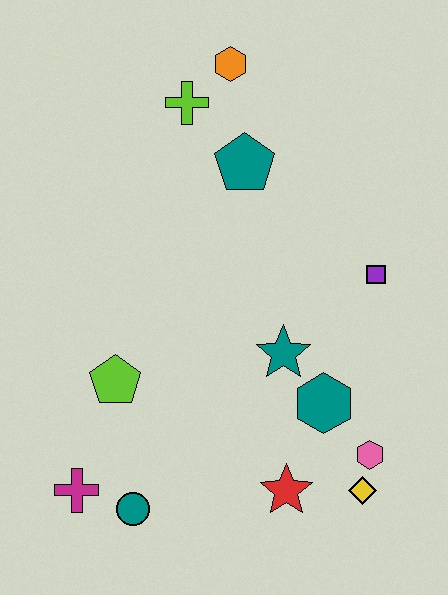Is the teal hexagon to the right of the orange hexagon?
Yes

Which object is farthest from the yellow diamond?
The orange hexagon is farthest from the yellow diamond.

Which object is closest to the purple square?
The teal star is closest to the purple square.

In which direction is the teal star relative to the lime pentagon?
The teal star is to the right of the lime pentagon.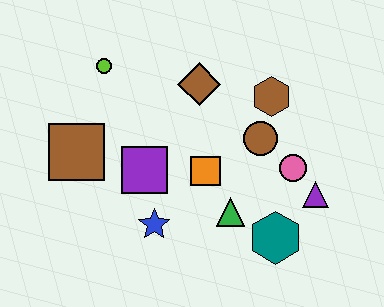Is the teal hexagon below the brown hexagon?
Yes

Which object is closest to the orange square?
The green triangle is closest to the orange square.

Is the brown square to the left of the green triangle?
Yes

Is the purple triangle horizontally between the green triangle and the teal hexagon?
No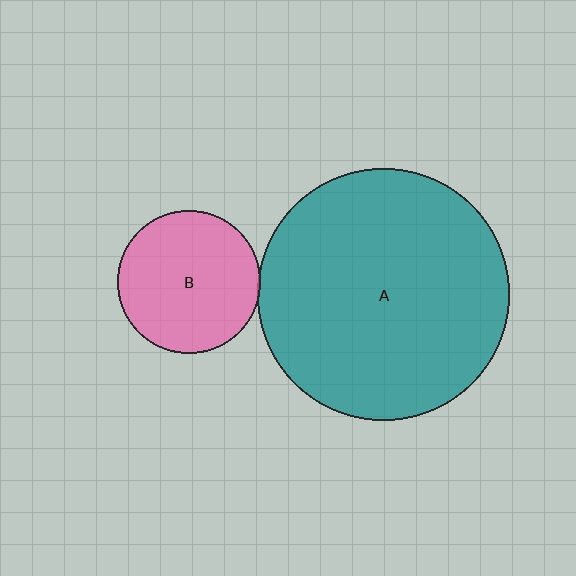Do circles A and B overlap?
Yes.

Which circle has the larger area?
Circle A (teal).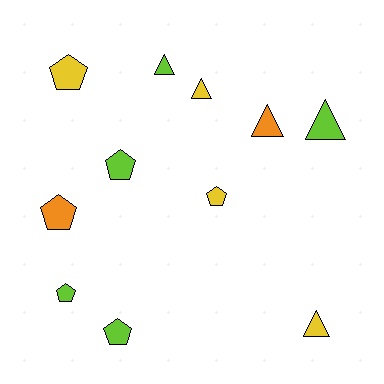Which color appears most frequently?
Lime, with 5 objects.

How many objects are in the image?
There are 11 objects.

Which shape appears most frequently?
Pentagon, with 6 objects.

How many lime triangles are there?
There are 2 lime triangles.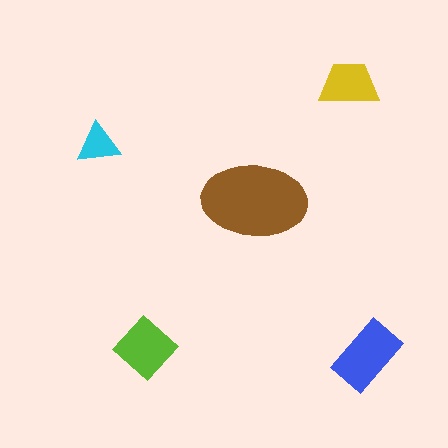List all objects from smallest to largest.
The cyan triangle, the yellow trapezoid, the lime diamond, the blue rectangle, the brown ellipse.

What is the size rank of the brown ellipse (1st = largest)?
1st.